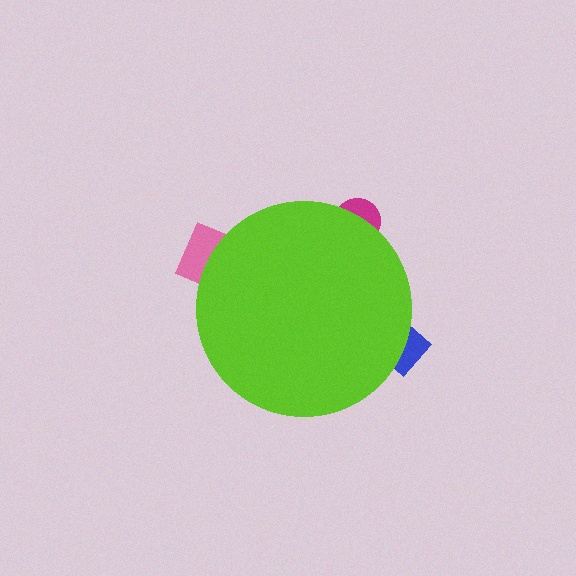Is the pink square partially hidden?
Yes, the pink square is partially hidden behind the lime circle.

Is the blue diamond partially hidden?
Yes, the blue diamond is partially hidden behind the lime circle.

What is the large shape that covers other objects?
A lime circle.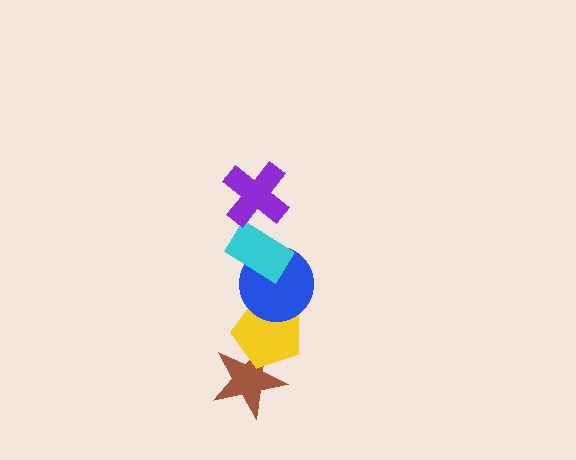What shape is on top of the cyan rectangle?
The purple cross is on top of the cyan rectangle.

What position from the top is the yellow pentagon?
The yellow pentagon is 4th from the top.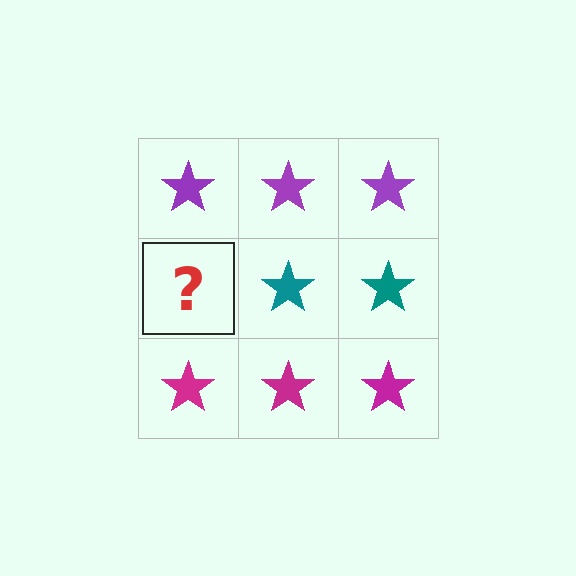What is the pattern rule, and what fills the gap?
The rule is that each row has a consistent color. The gap should be filled with a teal star.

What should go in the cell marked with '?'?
The missing cell should contain a teal star.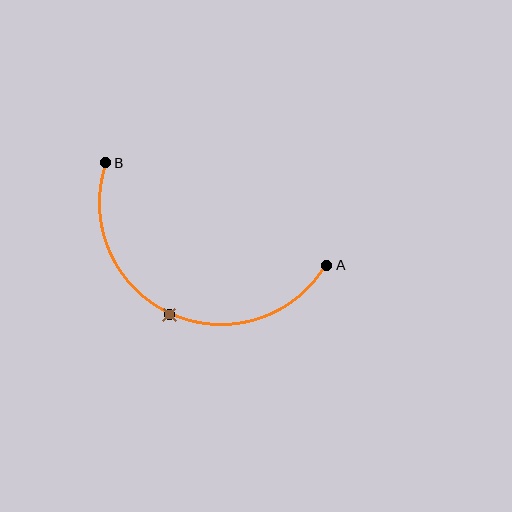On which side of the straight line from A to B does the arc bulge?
The arc bulges below the straight line connecting A and B.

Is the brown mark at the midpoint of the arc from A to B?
Yes. The brown mark lies on the arc at equal arc-length from both A and B — it is the arc midpoint.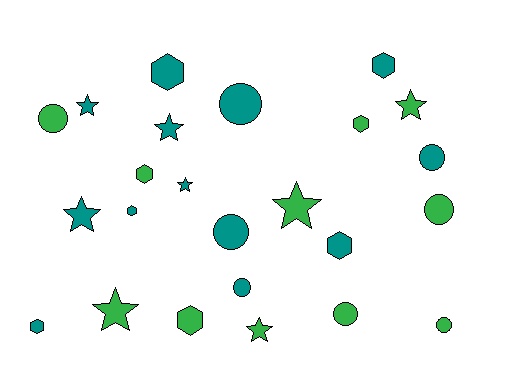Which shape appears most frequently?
Star, with 8 objects.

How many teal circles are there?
There are 4 teal circles.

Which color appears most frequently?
Teal, with 13 objects.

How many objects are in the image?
There are 24 objects.